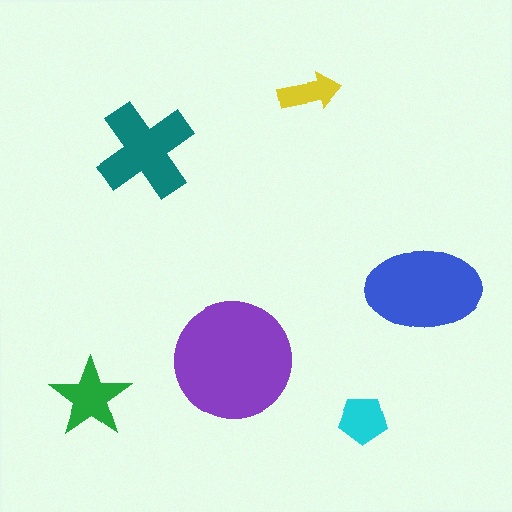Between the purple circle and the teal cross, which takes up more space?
The purple circle.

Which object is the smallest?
The yellow arrow.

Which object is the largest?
The purple circle.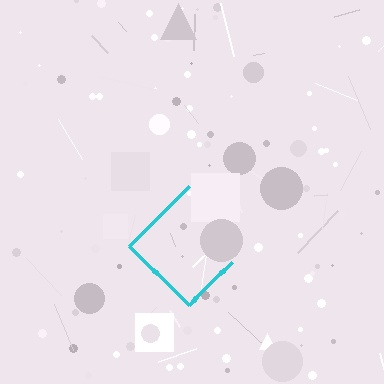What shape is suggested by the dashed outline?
The dashed outline suggests a diamond.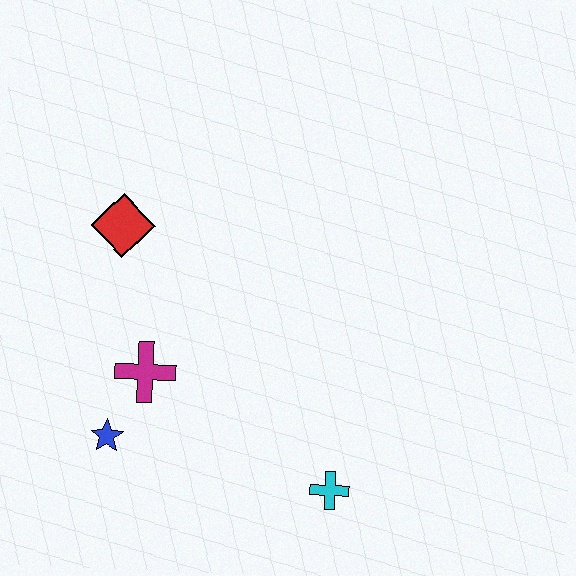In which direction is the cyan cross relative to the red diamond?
The cyan cross is below the red diamond.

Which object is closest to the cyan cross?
The magenta cross is closest to the cyan cross.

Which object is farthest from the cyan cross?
The red diamond is farthest from the cyan cross.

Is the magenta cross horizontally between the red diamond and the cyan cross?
Yes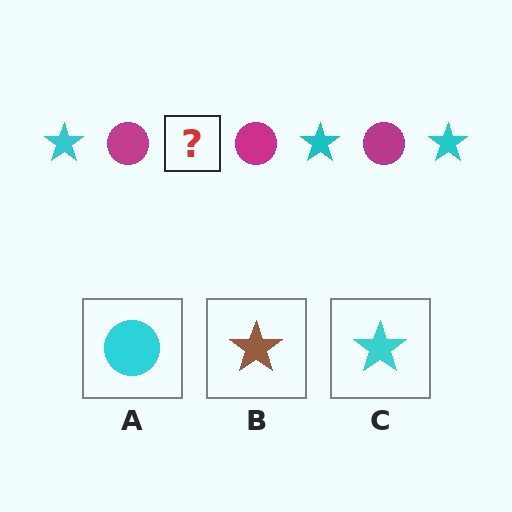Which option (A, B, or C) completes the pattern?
C.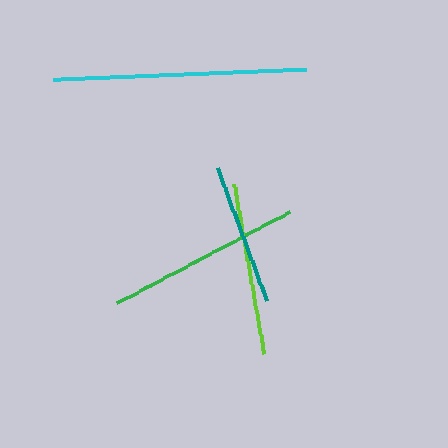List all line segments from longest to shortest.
From longest to shortest: cyan, green, lime, teal.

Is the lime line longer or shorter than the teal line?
The lime line is longer than the teal line.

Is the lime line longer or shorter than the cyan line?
The cyan line is longer than the lime line.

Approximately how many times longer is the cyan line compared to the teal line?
The cyan line is approximately 1.8 times the length of the teal line.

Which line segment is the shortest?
The teal line is the shortest at approximately 142 pixels.